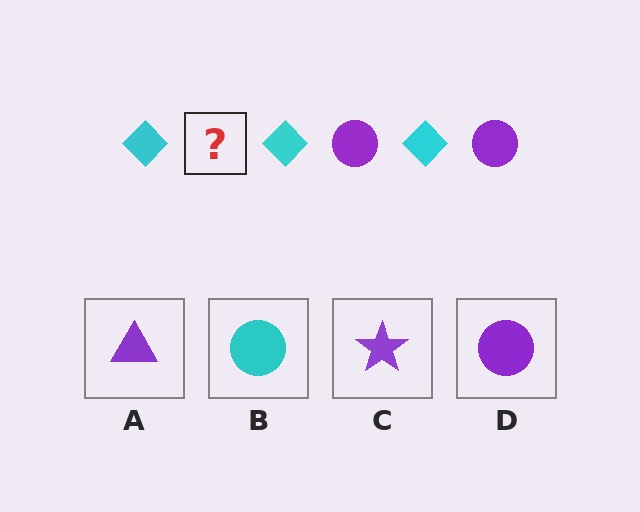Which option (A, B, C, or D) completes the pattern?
D.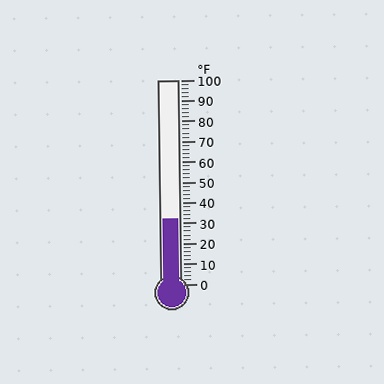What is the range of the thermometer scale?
The thermometer scale ranges from 0°F to 100°F.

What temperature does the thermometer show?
The thermometer shows approximately 32°F.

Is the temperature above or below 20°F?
The temperature is above 20°F.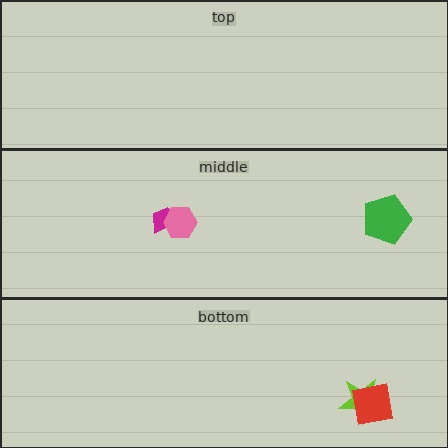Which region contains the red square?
The bottom region.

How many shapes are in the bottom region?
2.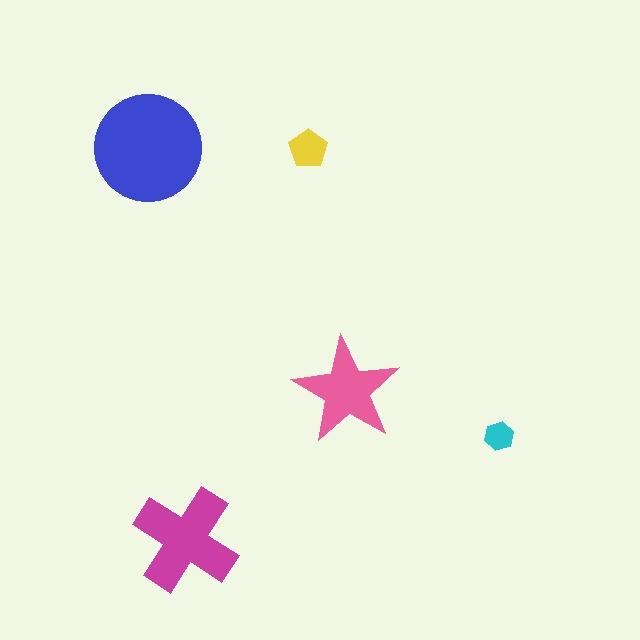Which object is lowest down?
The magenta cross is bottommost.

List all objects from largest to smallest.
The blue circle, the magenta cross, the pink star, the yellow pentagon, the cyan hexagon.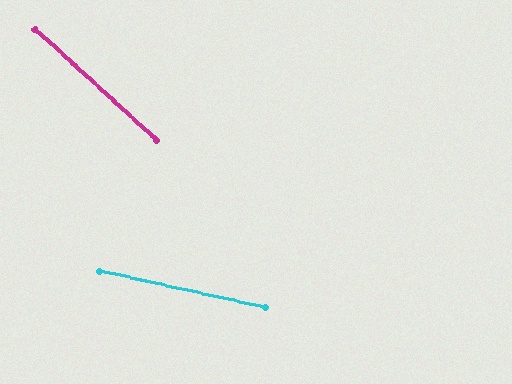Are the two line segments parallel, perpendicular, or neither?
Neither parallel nor perpendicular — they differ by about 30°.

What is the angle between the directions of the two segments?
Approximately 30 degrees.